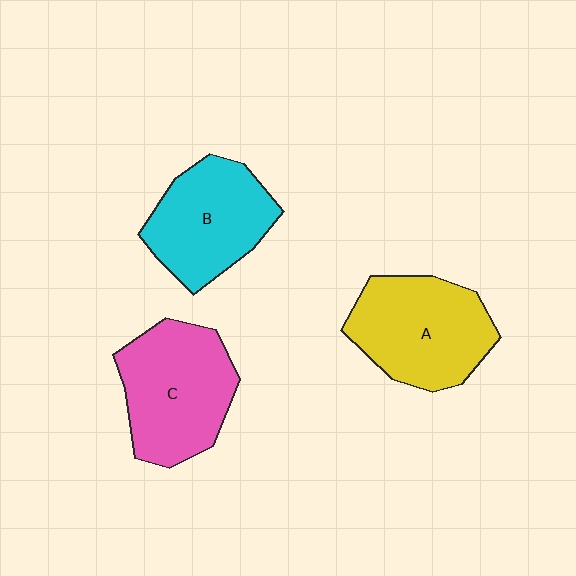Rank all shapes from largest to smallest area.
From largest to smallest: C (pink), A (yellow), B (cyan).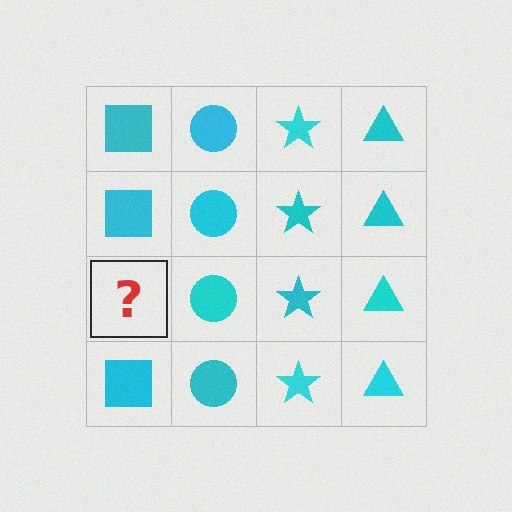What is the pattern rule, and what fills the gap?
The rule is that each column has a consistent shape. The gap should be filled with a cyan square.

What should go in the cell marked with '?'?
The missing cell should contain a cyan square.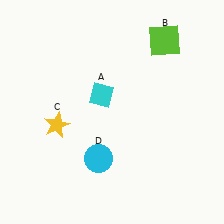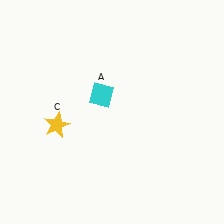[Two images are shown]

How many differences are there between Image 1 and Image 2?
There are 2 differences between the two images.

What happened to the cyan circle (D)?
The cyan circle (D) was removed in Image 2. It was in the bottom-left area of Image 1.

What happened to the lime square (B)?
The lime square (B) was removed in Image 2. It was in the top-right area of Image 1.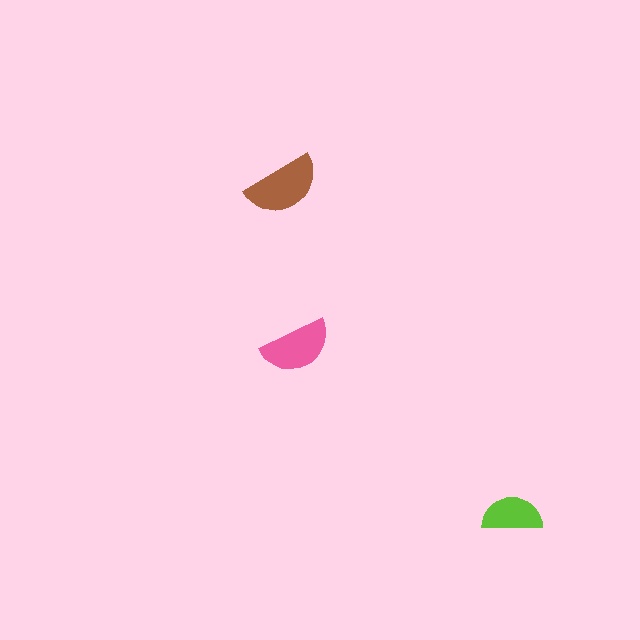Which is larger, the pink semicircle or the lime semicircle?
The pink one.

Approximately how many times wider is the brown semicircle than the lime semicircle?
About 1.5 times wider.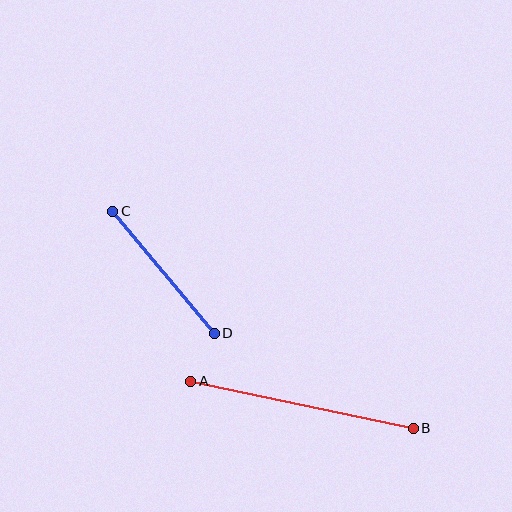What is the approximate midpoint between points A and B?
The midpoint is at approximately (302, 405) pixels.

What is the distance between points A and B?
The distance is approximately 228 pixels.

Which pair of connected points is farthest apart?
Points A and B are farthest apart.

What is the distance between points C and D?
The distance is approximately 159 pixels.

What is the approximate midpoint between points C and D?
The midpoint is at approximately (164, 272) pixels.